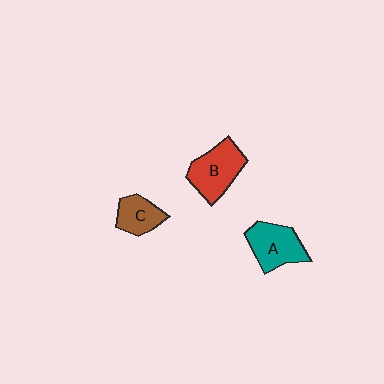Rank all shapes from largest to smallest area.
From largest to smallest: B (red), A (teal), C (brown).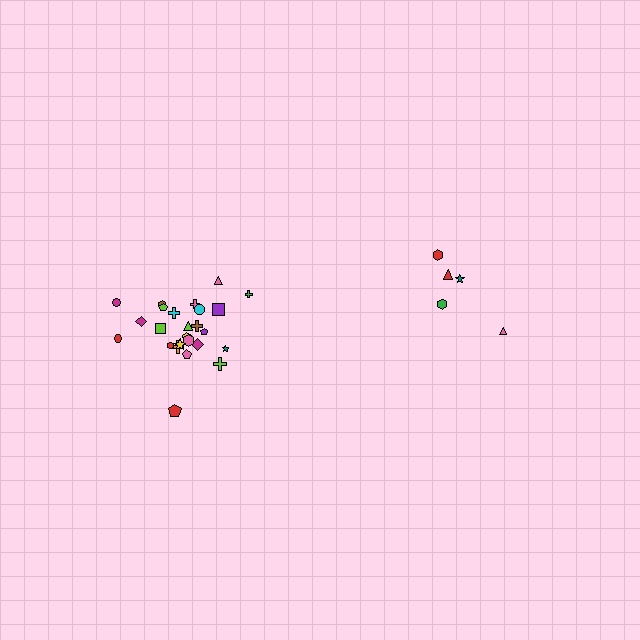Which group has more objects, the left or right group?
The left group.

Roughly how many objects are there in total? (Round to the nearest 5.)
Roughly 30 objects in total.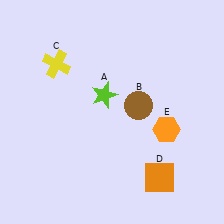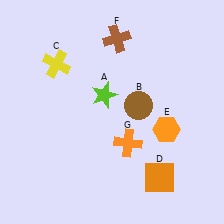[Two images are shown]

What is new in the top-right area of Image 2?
A brown cross (F) was added in the top-right area of Image 2.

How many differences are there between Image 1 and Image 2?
There are 2 differences between the two images.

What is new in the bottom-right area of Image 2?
An orange cross (G) was added in the bottom-right area of Image 2.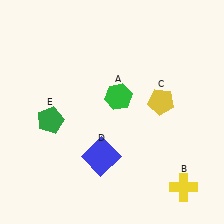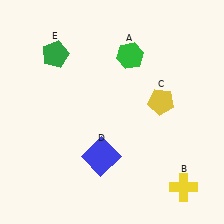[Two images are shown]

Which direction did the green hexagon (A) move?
The green hexagon (A) moved up.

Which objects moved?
The objects that moved are: the green hexagon (A), the green pentagon (E).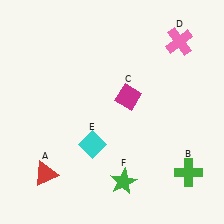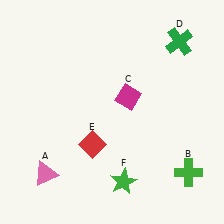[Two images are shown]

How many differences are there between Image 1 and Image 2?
There are 3 differences between the two images.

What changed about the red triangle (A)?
In Image 1, A is red. In Image 2, it changed to pink.